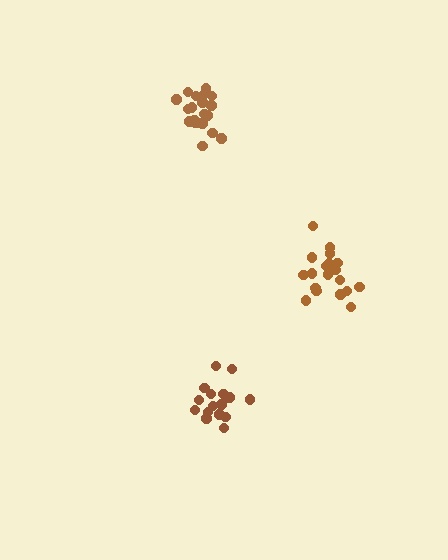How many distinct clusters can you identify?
There are 3 distinct clusters.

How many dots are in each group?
Group 1: 19 dots, Group 2: 17 dots, Group 3: 20 dots (56 total).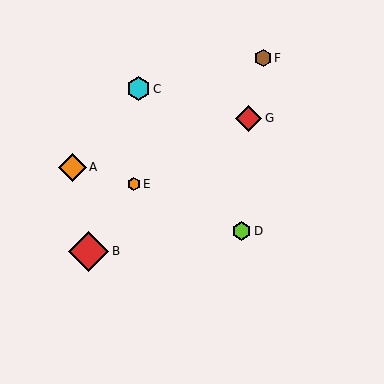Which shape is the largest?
The red diamond (labeled B) is the largest.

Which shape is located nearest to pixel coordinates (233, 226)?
The lime hexagon (labeled D) at (241, 231) is nearest to that location.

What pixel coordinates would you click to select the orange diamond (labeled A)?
Click at (72, 168) to select the orange diamond A.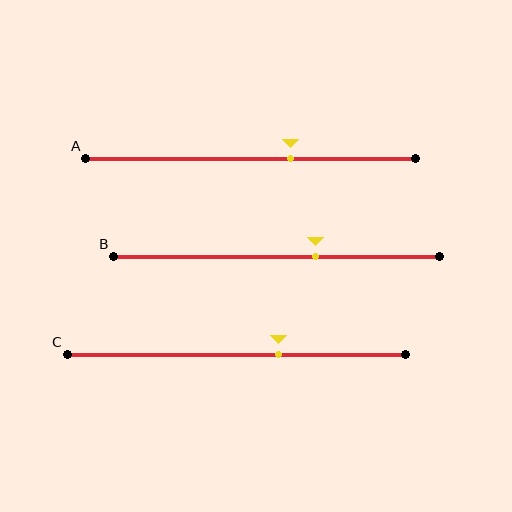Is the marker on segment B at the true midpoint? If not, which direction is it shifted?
No, the marker on segment B is shifted to the right by about 12% of the segment length.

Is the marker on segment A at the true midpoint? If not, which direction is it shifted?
No, the marker on segment A is shifted to the right by about 12% of the segment length.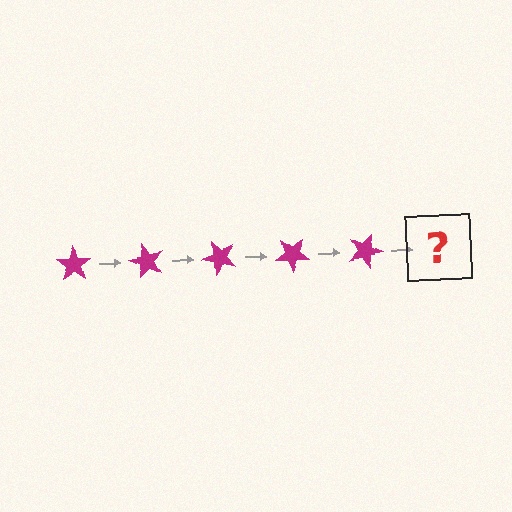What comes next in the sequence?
The next element should be a magenta star rotated 300 degrees.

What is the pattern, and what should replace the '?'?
The pattern is that the star rotates 60 degrees each step. The '?' should be a magenta star rotated 300 degrees.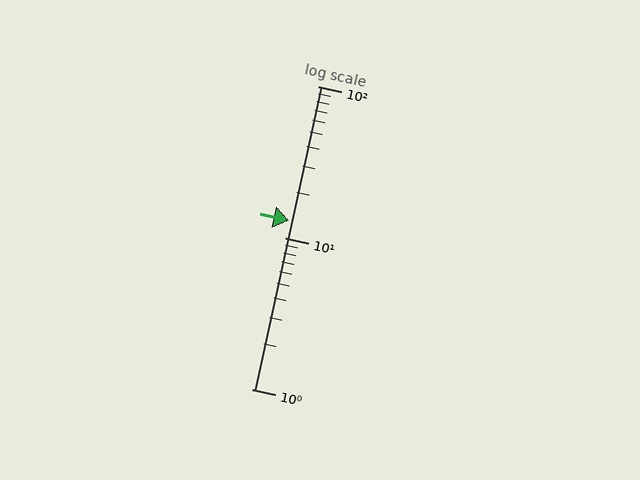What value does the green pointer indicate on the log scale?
The pointer indicates approximately 13.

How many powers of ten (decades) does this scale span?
The scale spans 2 decades, from 1 to 100.